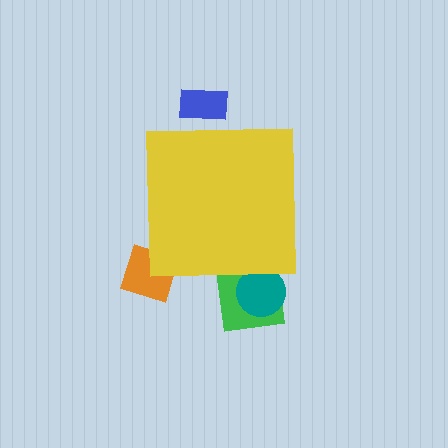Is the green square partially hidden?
Yes, the green square is partially hidden behind the yellow square.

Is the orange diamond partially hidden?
Yes, the orange diamond is partially hidden behind the yellow square.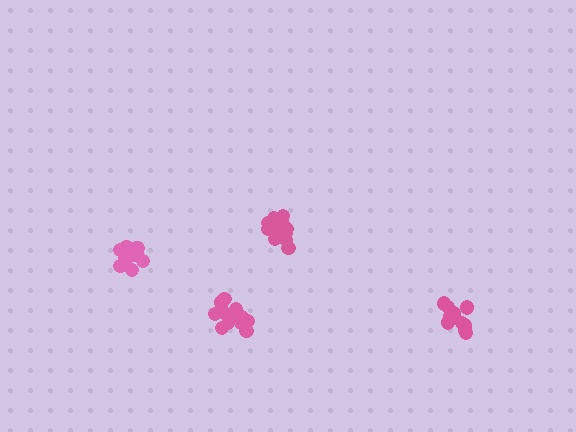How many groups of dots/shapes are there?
There are 4 groups.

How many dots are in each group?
Group 1: 11 dots, Group 2: 14 dots, Group 3: 13 dots, Group 4: 16 dots (54 total).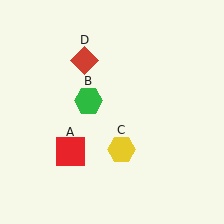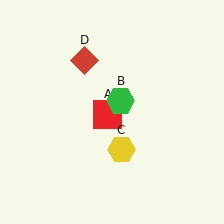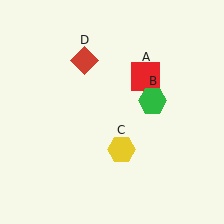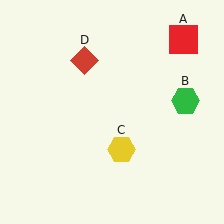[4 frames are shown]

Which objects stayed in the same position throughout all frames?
Yellow hexagon (object C) and red diamond (object D) remained stationary.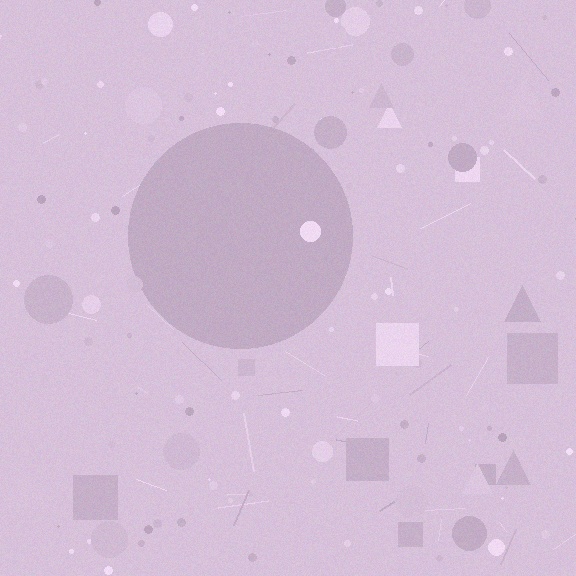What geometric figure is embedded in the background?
A circle is embedded in the background.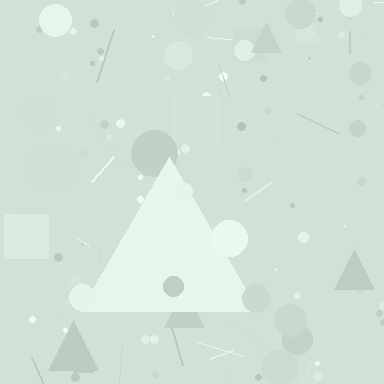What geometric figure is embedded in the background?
A triangle is embedded in the background.